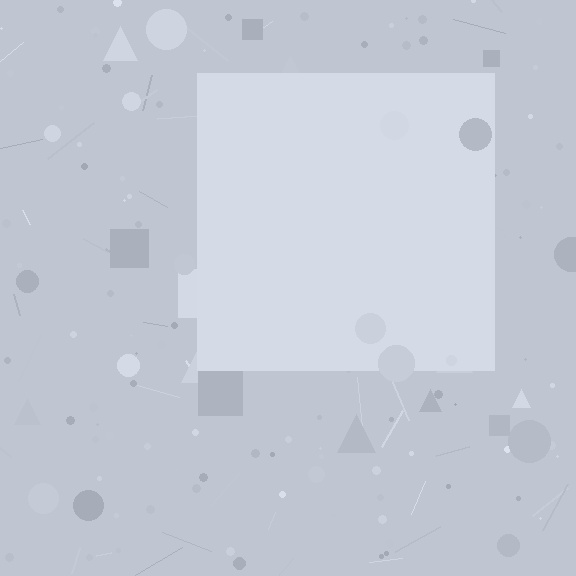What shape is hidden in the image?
A square is hidden in the image.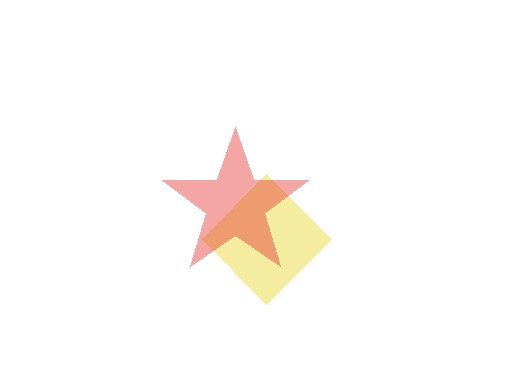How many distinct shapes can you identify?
There are 2 distinct shapes: a yellow diamond, a red star.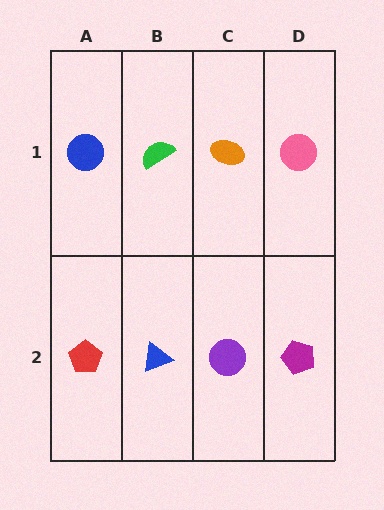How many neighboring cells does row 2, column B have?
3.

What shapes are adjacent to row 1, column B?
A blue triangle (row 2, column B), a blue circle (row 1, column A), an orange ellipse (row 1, column C).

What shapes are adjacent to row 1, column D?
A magenta pentagon (row 2, column D), an orange ellipse (row 1, column C).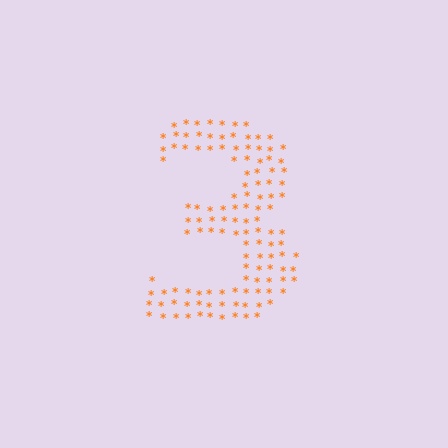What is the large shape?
The large shape is the digit 3.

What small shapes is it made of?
It is made of small asterisks.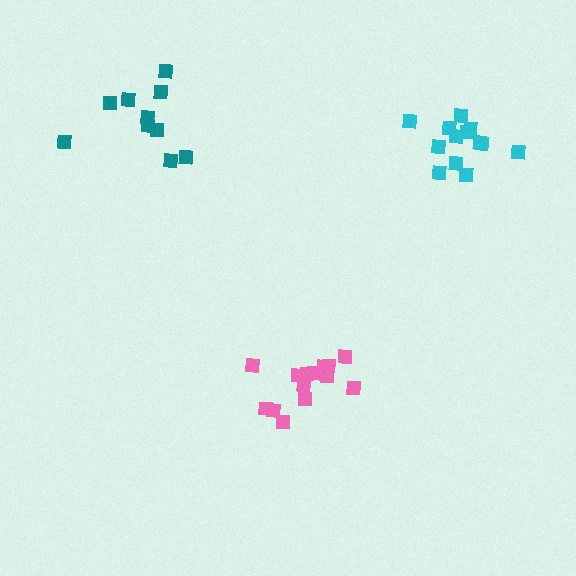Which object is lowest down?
The pink cluster is bottommost.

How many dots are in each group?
Group 1: 14 dots, Group 2: 13 dots, Group 3: 10 dots (37 total).